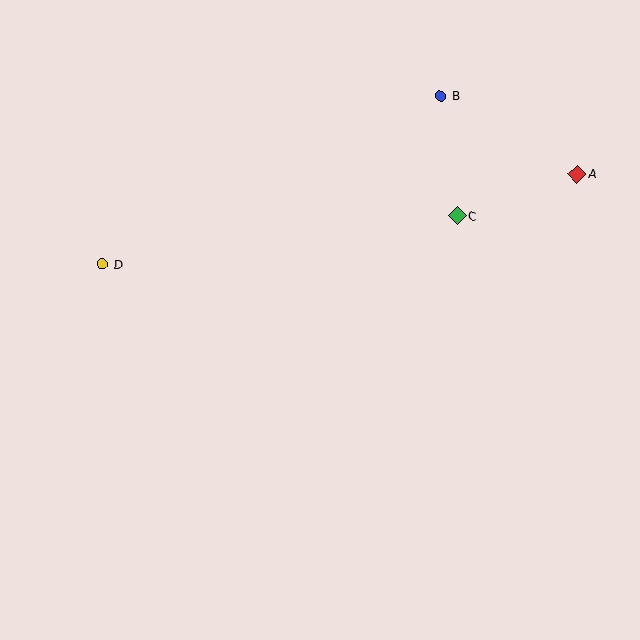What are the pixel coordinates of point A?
Point A is at (577, 174).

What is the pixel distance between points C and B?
The distance between C and B is 122 pixels.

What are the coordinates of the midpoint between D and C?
The midpoint between D and C is at (280, 240).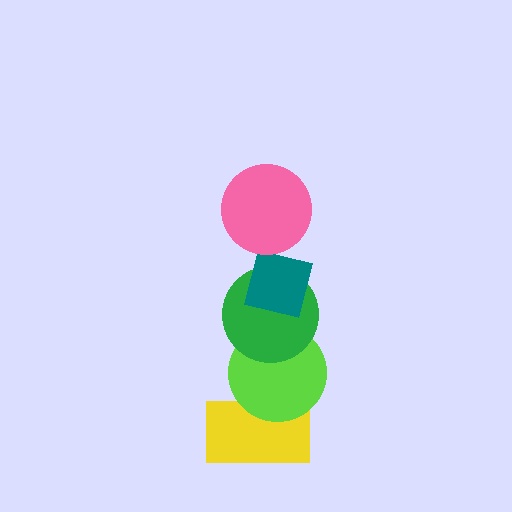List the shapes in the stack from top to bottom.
From top to bottom: the pink circle, the teal square, the green circle, the lime circle, the yellow rectangle.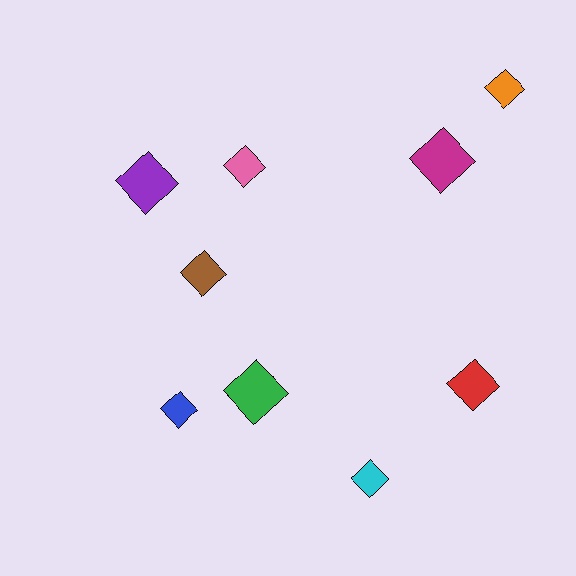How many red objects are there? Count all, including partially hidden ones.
There is 1 red object.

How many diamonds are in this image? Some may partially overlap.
There are 9 diamonds.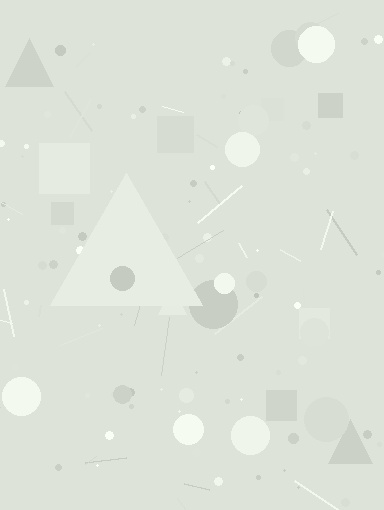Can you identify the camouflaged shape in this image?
The camouflaged shape is a triangle.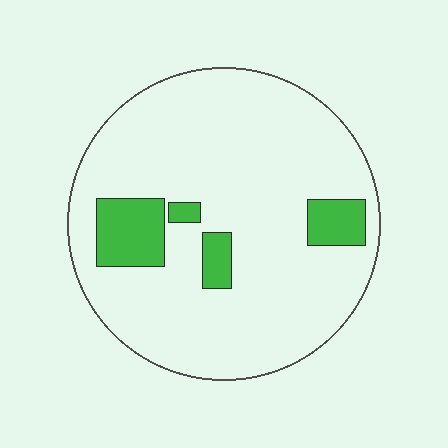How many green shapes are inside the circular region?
4.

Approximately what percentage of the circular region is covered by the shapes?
Approximately 15%.